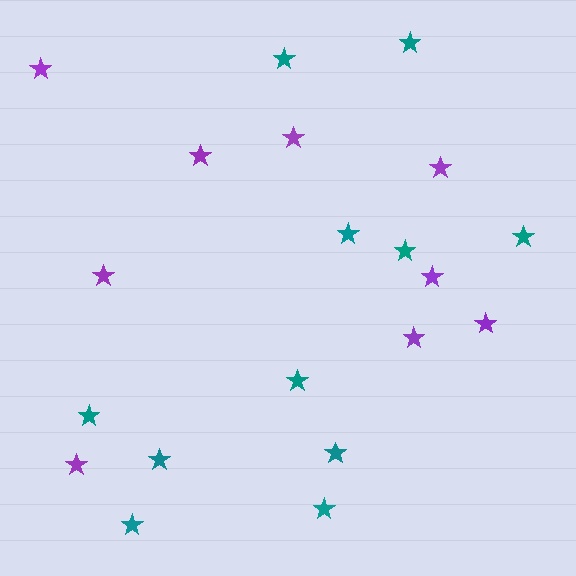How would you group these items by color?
There are 2 groups: one group of purple stars (9) and one group of teal stars (11).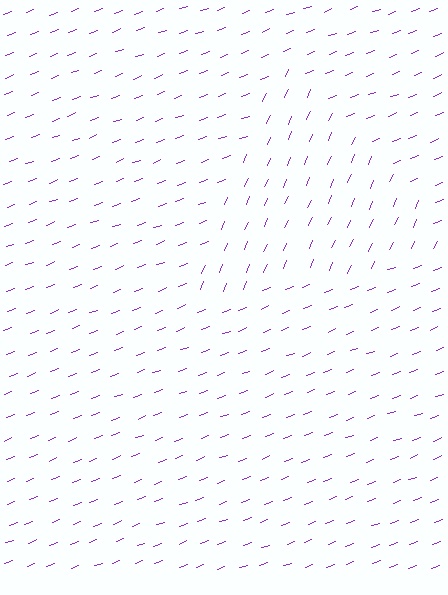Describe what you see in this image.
The image is filled with small purple line segments. A triangle region in the image has lines oriented differently from the surrounding lines, creating a visible texture boundary.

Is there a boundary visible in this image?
Yes, there is a texture boundary formed by a change in line orientation.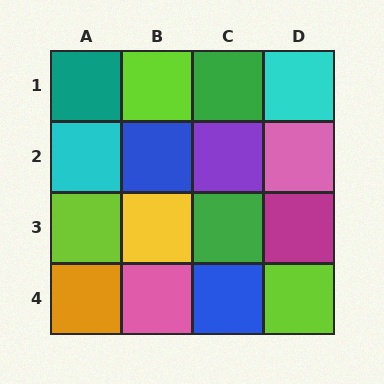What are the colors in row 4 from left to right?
Orange, pink, blue, lime.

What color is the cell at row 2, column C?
Purple.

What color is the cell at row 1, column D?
Cyan.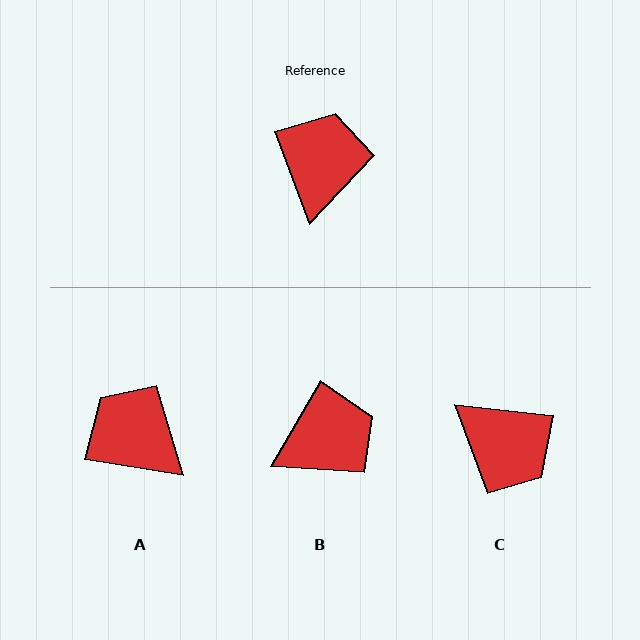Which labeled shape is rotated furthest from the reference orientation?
C, about 117 degrees away.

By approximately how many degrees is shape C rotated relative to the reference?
Approximately 117 degrees clockwise.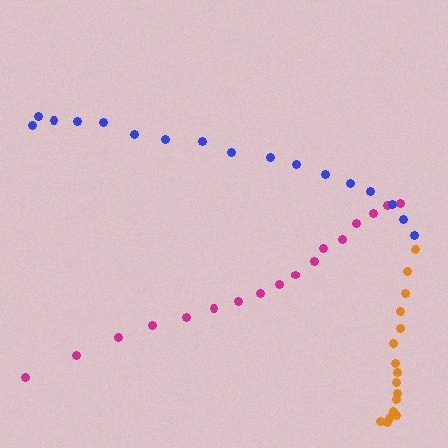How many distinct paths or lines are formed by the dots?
There are 3 distinct paths.